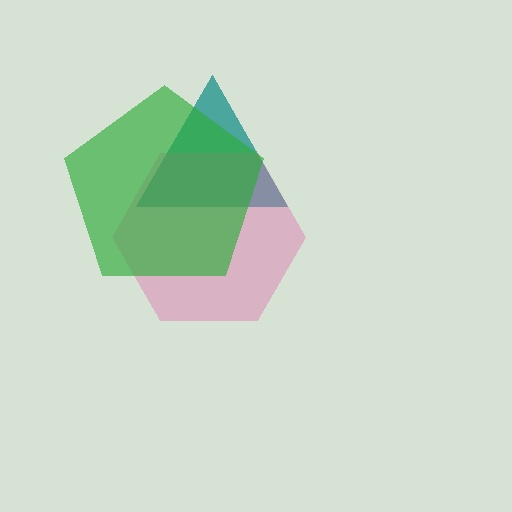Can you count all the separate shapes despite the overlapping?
Yes, there are 3 separate shapes.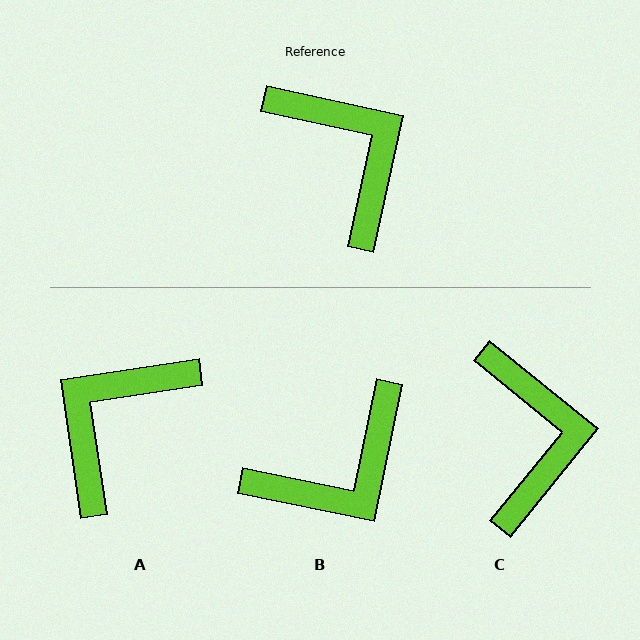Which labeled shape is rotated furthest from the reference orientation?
A, about 111 degrees away.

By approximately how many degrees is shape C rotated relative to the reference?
Approximately 27 degrees clockwise.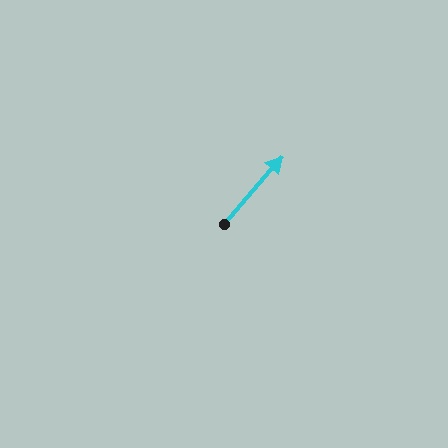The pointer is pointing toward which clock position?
Roughly 1 o'clock.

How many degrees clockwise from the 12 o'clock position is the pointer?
Approximately 41 degrees.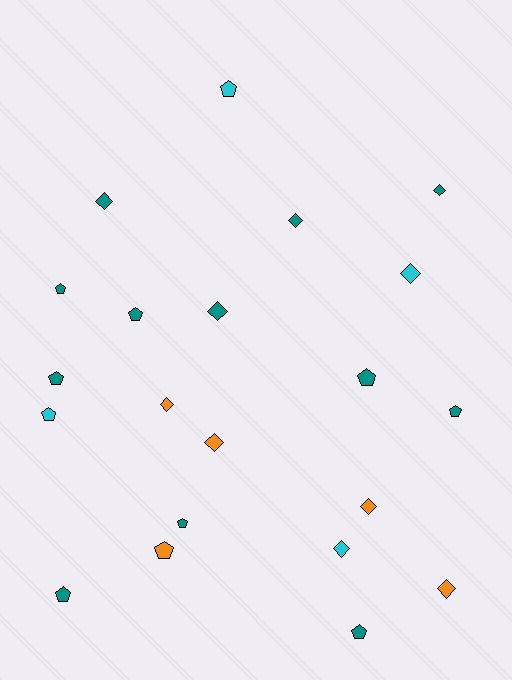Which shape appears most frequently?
Pentagon, with 11 objects.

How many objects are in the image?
There are 21 objects.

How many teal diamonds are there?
There are 4 teal diamonds.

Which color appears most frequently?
Teal, with 12 objects.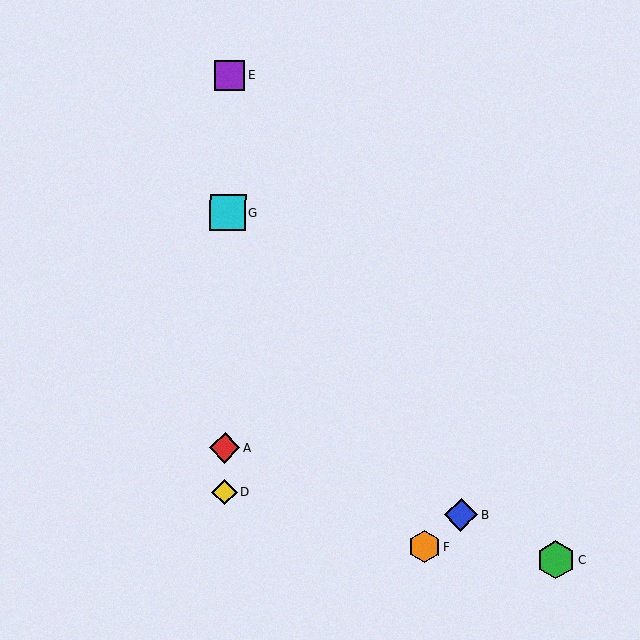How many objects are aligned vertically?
4 objects (A, D, E, G) are aligned vertically.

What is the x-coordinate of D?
Object D is at x≈224.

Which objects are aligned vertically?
Objects A, D, E, G are aligned vertically.